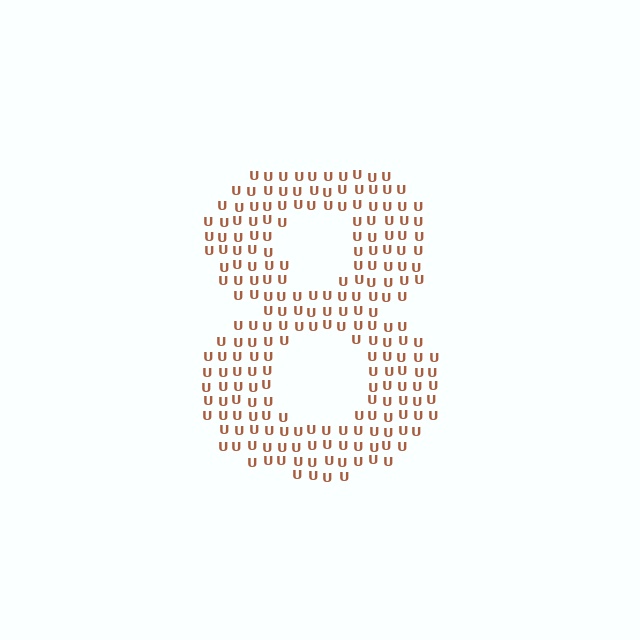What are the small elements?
The small elements are letter U's.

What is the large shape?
The large shape is the digit 8.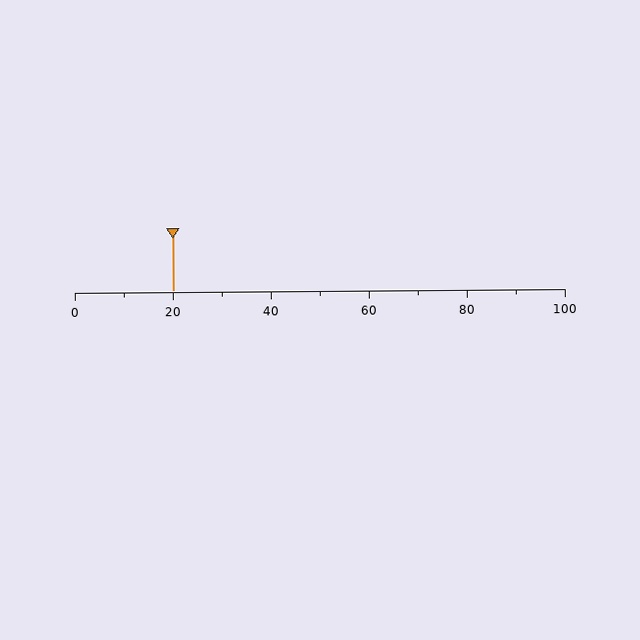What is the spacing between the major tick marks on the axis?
The major ticks are spaced 20 apart.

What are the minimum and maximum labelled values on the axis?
The axis runs from 0 to 100.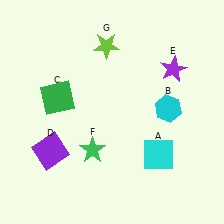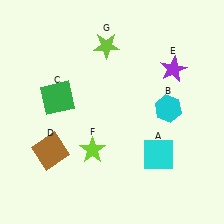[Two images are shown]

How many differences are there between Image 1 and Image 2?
There are 2 differences between the two images.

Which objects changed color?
D changed from purple to brown. F changed from green to lime.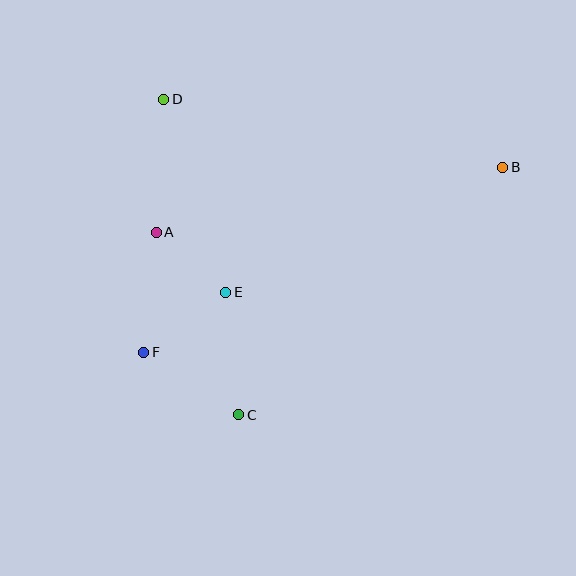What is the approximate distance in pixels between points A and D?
The distance between A and D is approximately 133 pixels.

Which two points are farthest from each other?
Points B and F are farthest from each other.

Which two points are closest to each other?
Points A and E are closest to each other.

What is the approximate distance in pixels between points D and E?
The distance between D and E is approximately 202 pixels.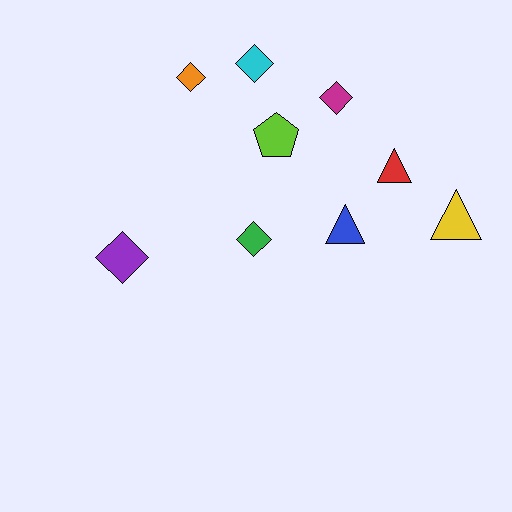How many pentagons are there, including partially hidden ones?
There is 1 pentagon.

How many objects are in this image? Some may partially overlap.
There are 9 objects.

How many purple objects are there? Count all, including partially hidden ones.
There is 1 purple object.